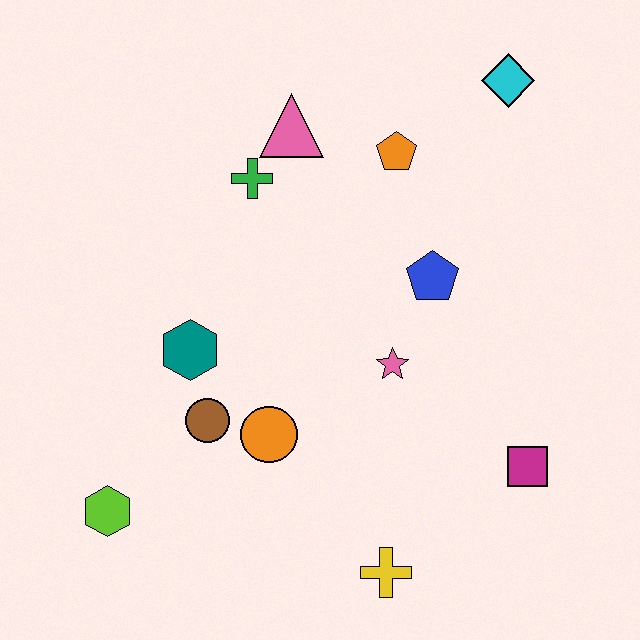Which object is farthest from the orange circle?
The cyan diamond is farthest from the orange circle.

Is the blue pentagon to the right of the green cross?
Yes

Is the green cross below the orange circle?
No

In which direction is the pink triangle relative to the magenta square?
The pink triangle is above the magenta square.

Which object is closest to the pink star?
The blue pentagon is closest to the pink star.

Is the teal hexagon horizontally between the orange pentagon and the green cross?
No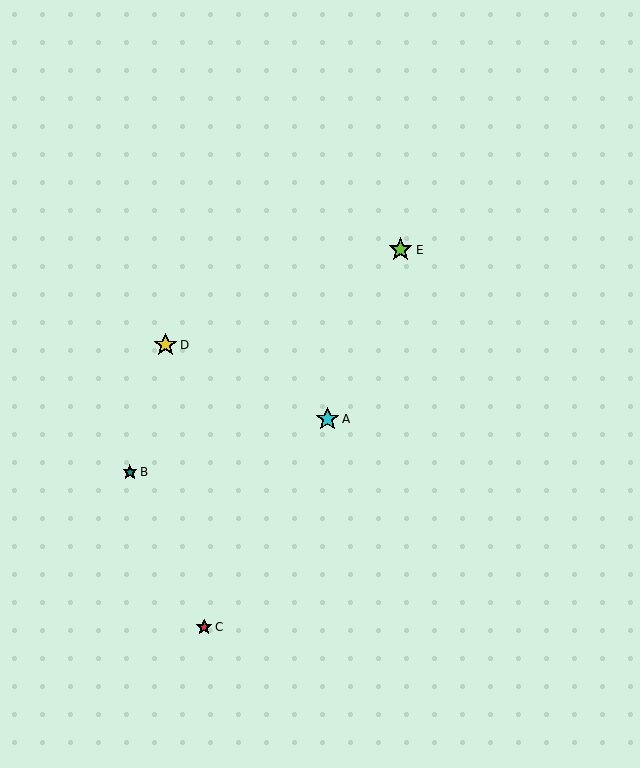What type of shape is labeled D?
Shape D is a yellow star.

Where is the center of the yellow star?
The center of the yellow star is at (165, 345).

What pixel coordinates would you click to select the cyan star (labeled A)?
Click at (328, 419) to select the cyan star A.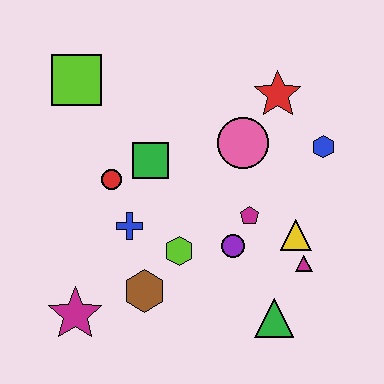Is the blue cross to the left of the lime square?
No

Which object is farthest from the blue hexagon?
The magenta star is farthest from the blue hexagon.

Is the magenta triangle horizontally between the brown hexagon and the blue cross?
No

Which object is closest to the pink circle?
The red star is closest to the pink circle.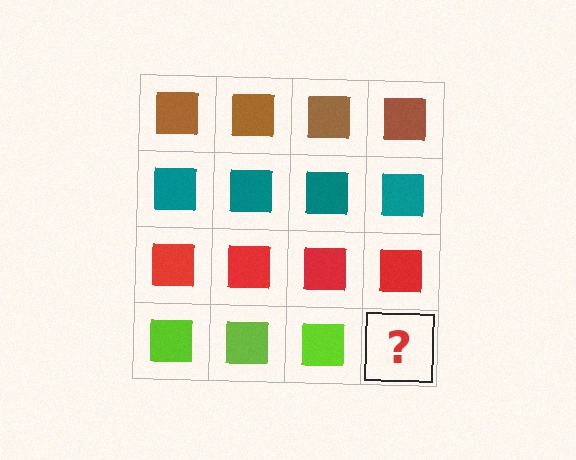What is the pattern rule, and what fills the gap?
The rule is that each row has a consistent color. The gap should be filled with a lime square.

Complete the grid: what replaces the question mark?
The question mark should be replaced with a lime square.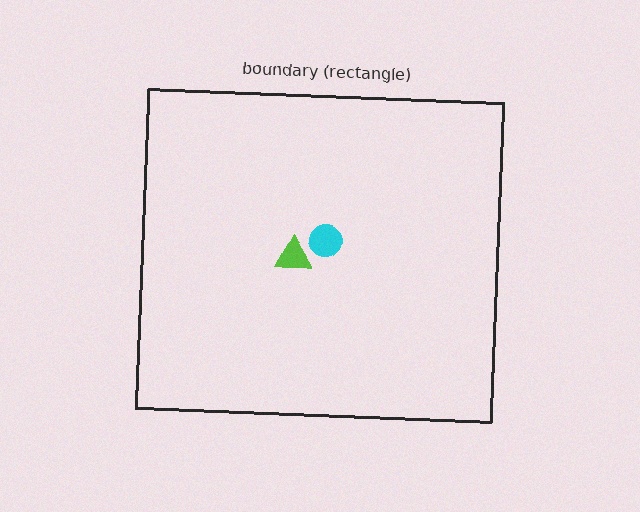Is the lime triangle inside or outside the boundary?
Inside.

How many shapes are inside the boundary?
2 inside, 0 outside.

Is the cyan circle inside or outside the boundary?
Inside.